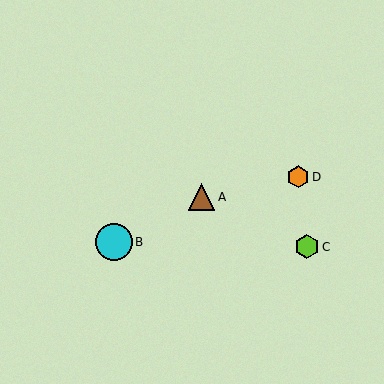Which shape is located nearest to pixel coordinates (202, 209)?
The brown triangle (labeled A) at (201, 197) is nearest to that location.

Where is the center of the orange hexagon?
The center of the orange hexagon is at (298, 177).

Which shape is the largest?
The cyan circle (labeled B) is the largest.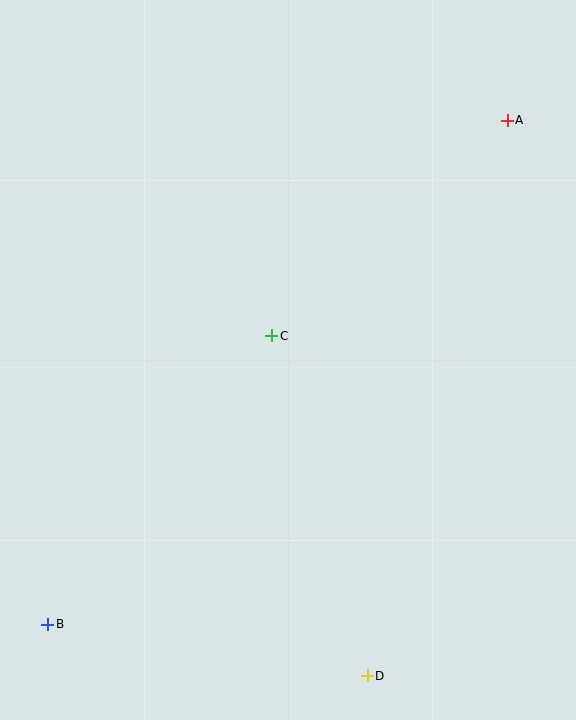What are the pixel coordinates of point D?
Point D is at (367, 676).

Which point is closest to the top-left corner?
Point C is closest to the top-left corner.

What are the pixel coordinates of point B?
Point B is at (48, 624).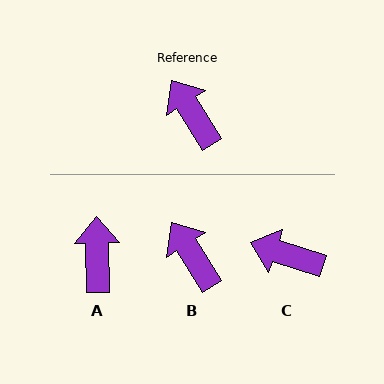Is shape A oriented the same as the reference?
No, it is off by about 31 degrees.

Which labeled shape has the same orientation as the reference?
B.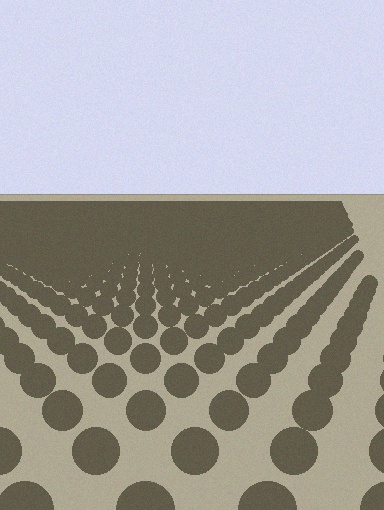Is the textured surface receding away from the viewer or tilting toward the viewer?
The surface is receding away from the viewer. Texture elements get smaller and denser toward the top.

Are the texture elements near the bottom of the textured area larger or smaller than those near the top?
Larger. Near the bottom, elements are closer to the viewer and appear at a bigger on-screen size.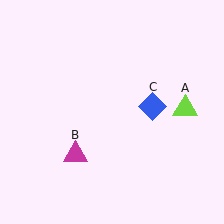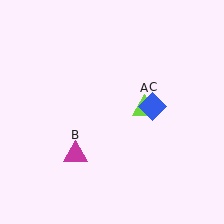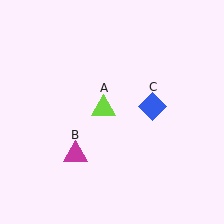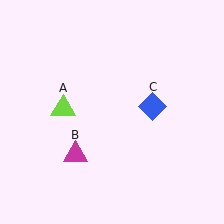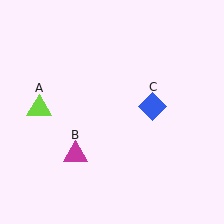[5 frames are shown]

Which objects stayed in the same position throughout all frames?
Magenta triangle (object B) and blue diamond (object C) remained stationary.